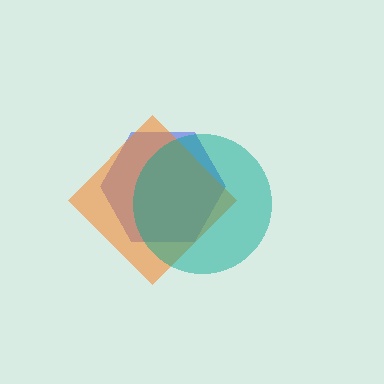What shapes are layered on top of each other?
The layered shapes are: a blue hexagon, an orange diamond, a teal circle.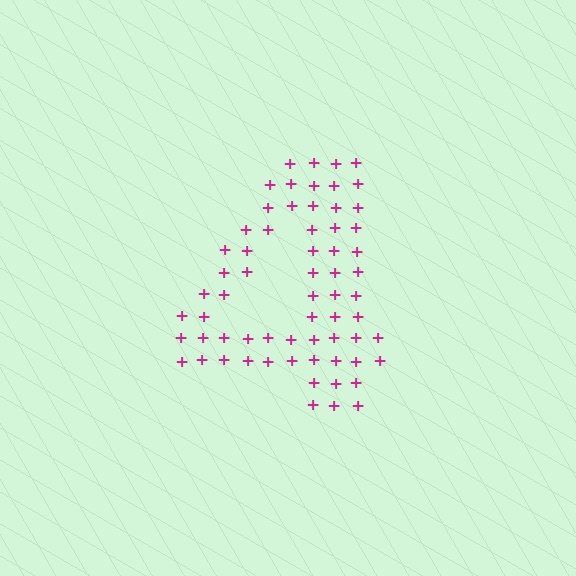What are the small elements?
The small elements are plus signs.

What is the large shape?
The large shape is the digit 4.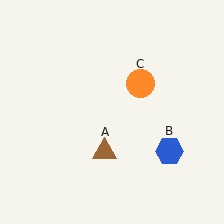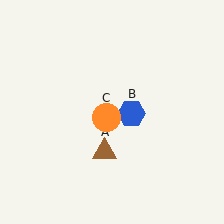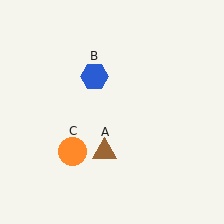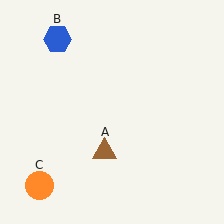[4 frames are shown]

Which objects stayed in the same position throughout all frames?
Brown triangle (object A) remained stationary.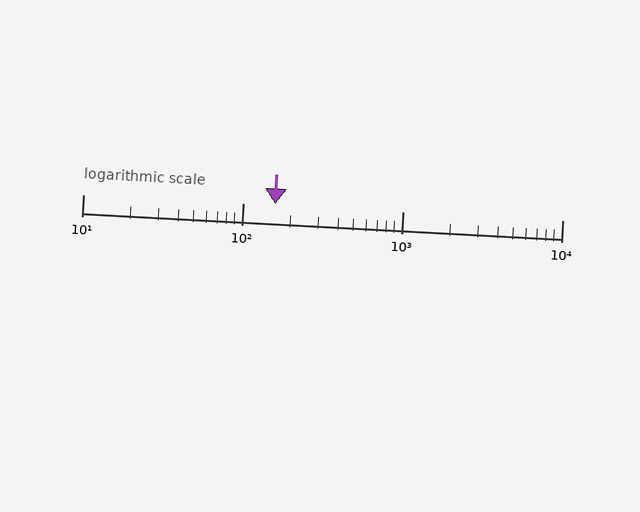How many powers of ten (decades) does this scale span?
The scale spans 3 decades, from 10 to 10000.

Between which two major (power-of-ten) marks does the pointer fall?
The pointer is between 100 and 1000.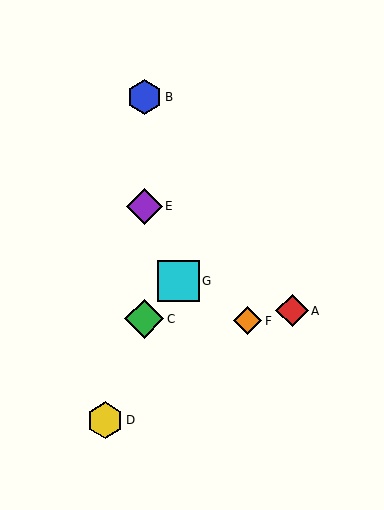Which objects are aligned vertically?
Objects B, C, E are aligned vertically.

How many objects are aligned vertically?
3 objects (B, C, E) are aligned vertically.